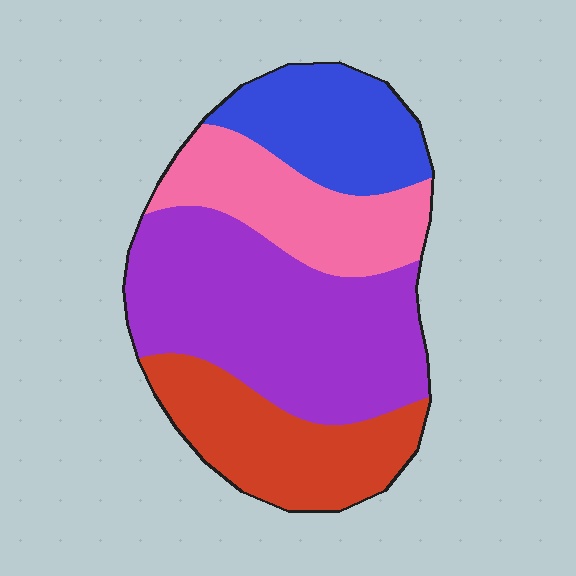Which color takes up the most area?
Purple, at roughly 40%.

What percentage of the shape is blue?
Blue covers 18% of the shape.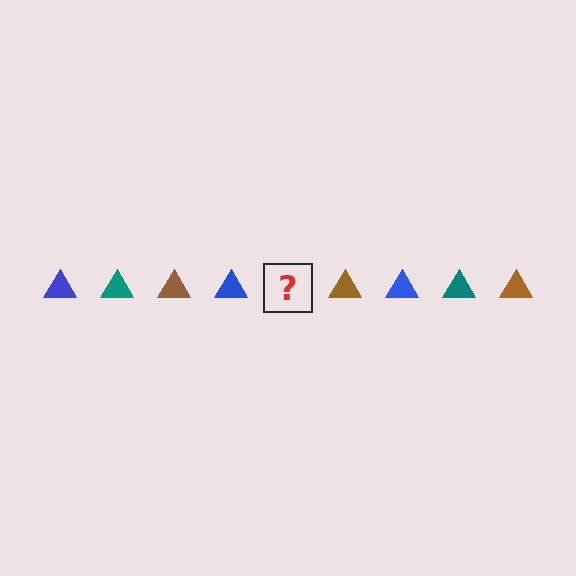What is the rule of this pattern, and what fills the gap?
The rule is that the pattern cycles through blue, teal, brown triangles. The gap should be filled with a teal triangle.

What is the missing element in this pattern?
The missing element is a teal triangle.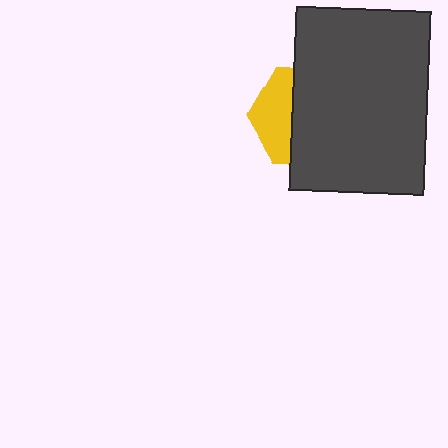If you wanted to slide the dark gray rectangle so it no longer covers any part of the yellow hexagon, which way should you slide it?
Slide it right — that is the most direct way to separate the two shapes.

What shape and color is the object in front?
The object in front is a dark gray rectangle.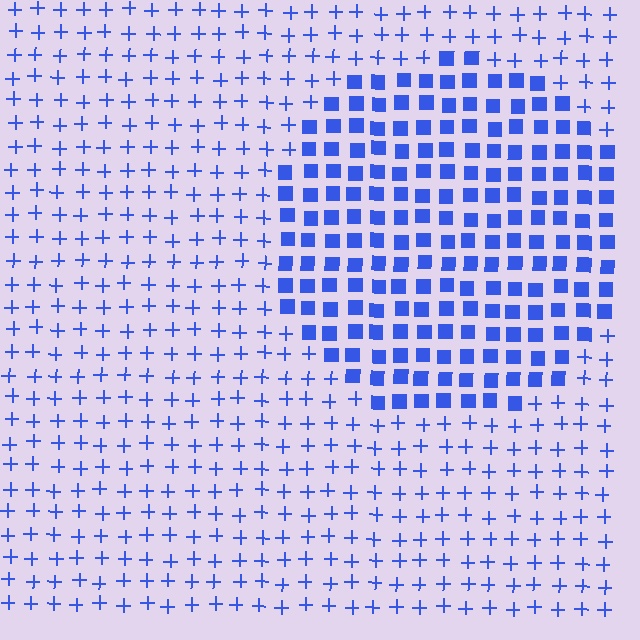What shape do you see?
I see a circle.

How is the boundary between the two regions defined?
The boundary is defined by a change in element shape: squares inside vs. plus signs outside. All elements share the same color and spacing.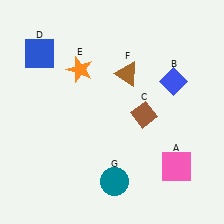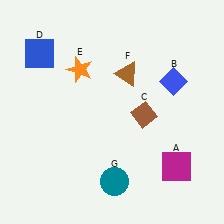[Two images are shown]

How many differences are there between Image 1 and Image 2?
There is 1 difference between the two images.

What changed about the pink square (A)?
In Image 1, A is pink. In Image 2, it changed to magenta.